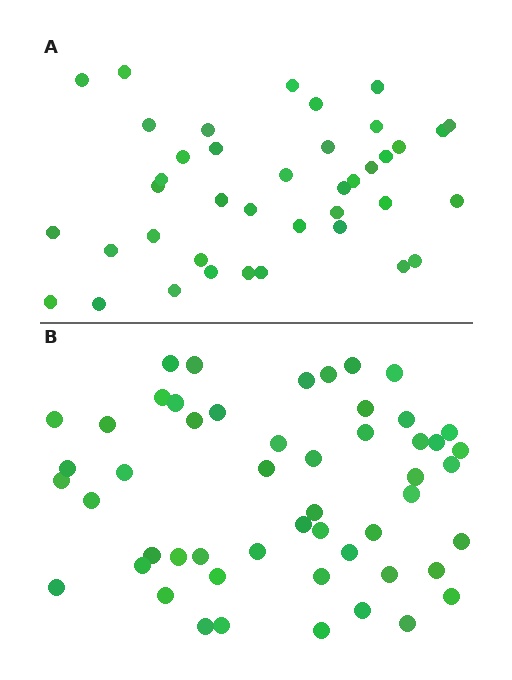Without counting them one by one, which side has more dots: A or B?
Region B (the bottom region) has more dots.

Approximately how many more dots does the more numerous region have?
Region B has roughly 12 or so more dots than region A.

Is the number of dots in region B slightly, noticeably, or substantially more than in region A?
Region B has noticeably more, but not dramatically so. The ratio is roughly 1.3 to 1.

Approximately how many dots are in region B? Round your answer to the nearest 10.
About 50 dots. (The exact count is 52, which rounds to 50.)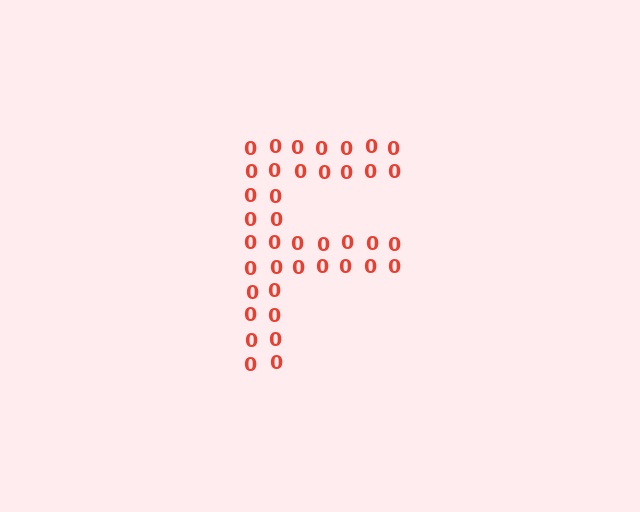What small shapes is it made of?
It is made of small digit 0's.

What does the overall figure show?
The overall figure shows the letter F.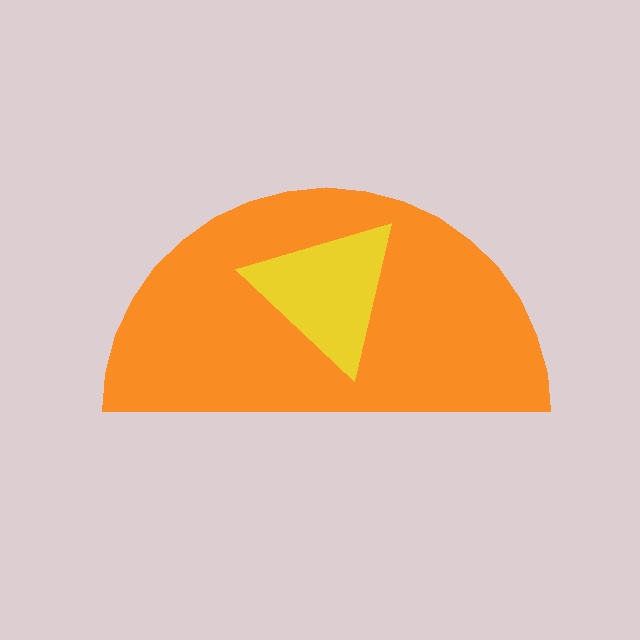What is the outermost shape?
The orange semicircle.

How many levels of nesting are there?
2.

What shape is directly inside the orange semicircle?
The yellow triangle.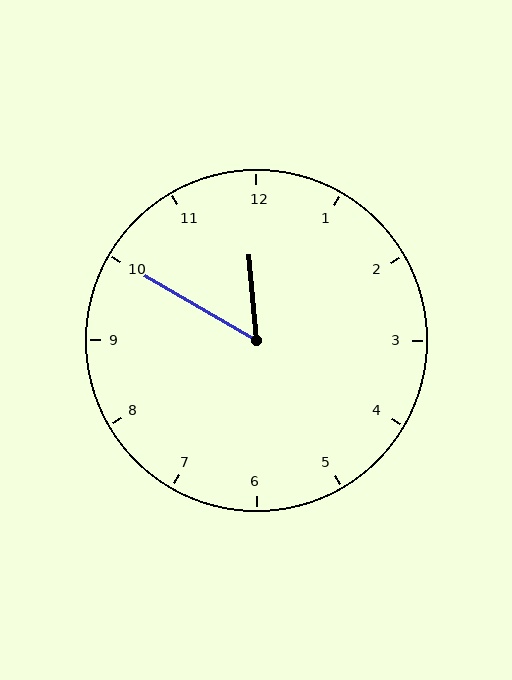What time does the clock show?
11:50.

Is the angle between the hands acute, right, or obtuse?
It is acute.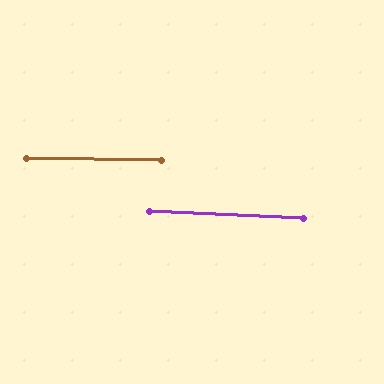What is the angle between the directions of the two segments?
Approximately 2 degrees.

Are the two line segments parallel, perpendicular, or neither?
Parallel — their directions differ by only 1.8°.